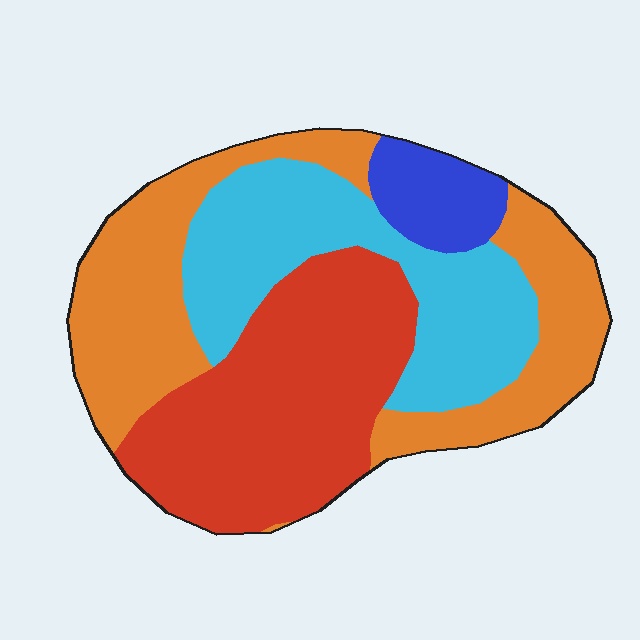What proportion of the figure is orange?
Orange covers around 35% of the figure.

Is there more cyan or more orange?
Orange.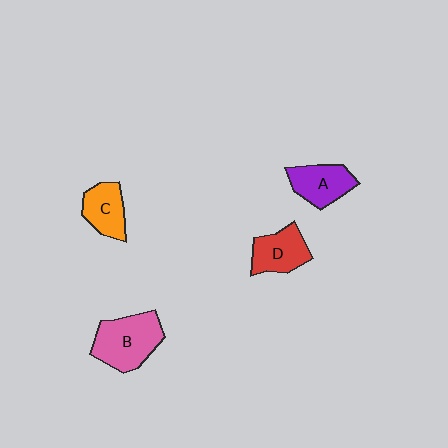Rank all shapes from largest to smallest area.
From largest to smallest: B (pink), A (purple), D (red), C (orange).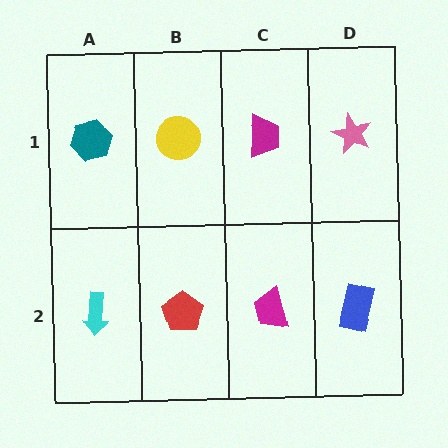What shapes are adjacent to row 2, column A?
A teal hexagon (row 1, column A), a red pentagon (row 2, column B).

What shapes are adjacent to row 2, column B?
A yellow circle (row 1, column B), a cyan arrow (row 2, column A), a magenta trapezoid (row 2, column C).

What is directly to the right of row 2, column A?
A red pentagon.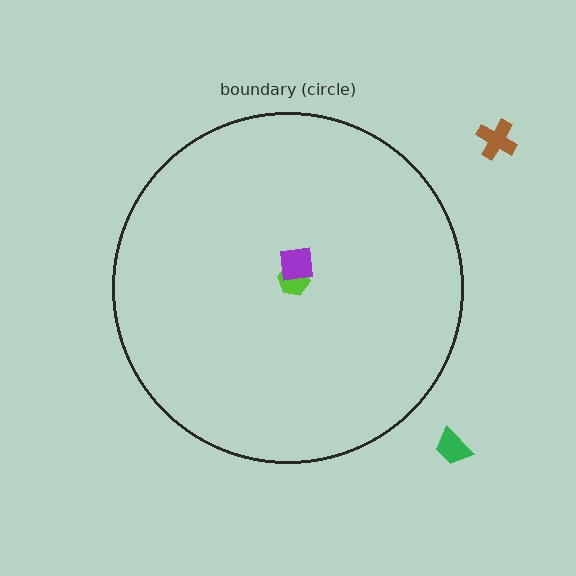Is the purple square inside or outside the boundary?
Inside.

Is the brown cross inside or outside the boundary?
Outside.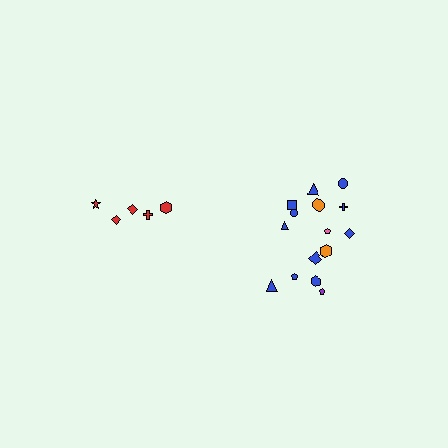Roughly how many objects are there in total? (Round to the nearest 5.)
Roughly 20 objects in total.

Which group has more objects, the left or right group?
The right group.